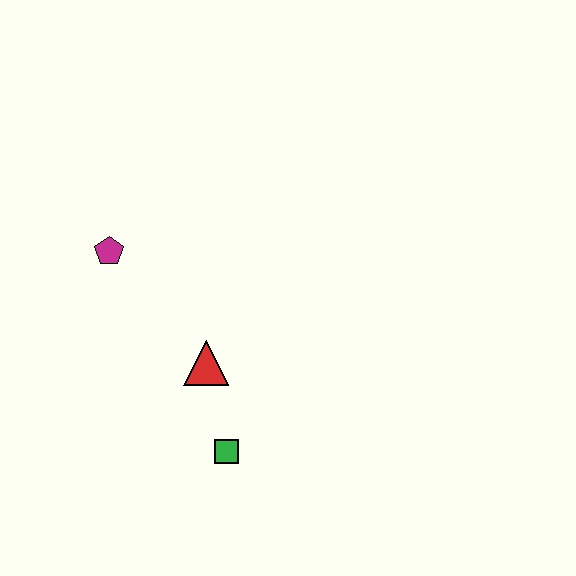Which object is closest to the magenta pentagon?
The red triangle is closest to the magenta pentagon.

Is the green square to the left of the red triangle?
No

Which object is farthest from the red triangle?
The magenta pentagon is farthest from the red triangle.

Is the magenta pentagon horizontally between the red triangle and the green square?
No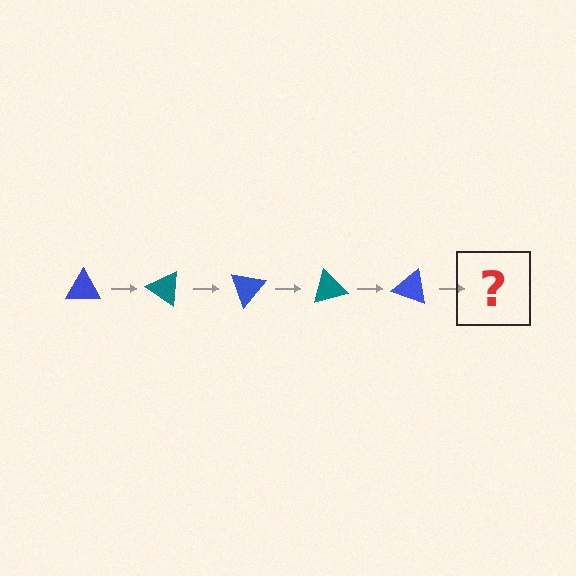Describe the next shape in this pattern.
It should be a teal triangle, rotated 175 degrees from the start.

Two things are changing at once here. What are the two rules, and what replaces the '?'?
The two rules are that it rotates 35 degrees each step and the color cycles through blue and teal. The '?' should be a teal triangle, rotated 175 degrees from the start.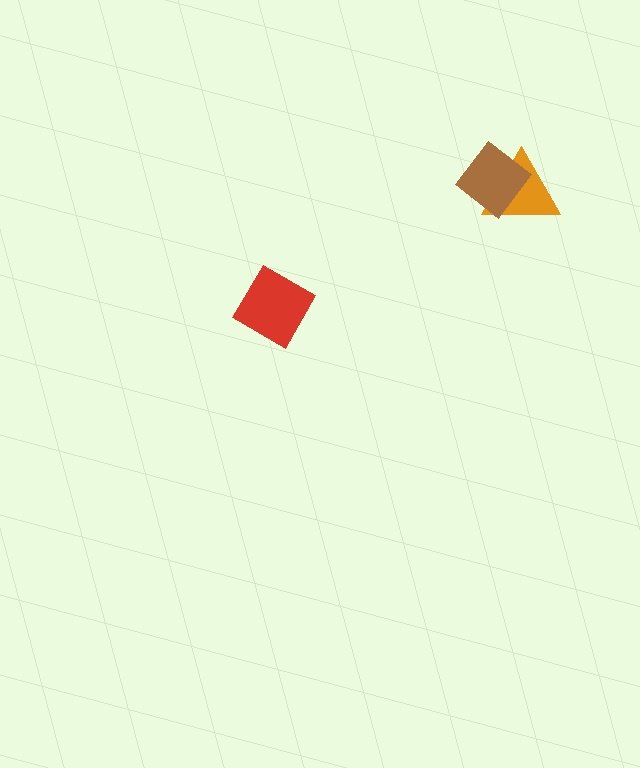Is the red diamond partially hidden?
No, no other shape covers it.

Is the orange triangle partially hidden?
Yes, it is partially covered by another shape.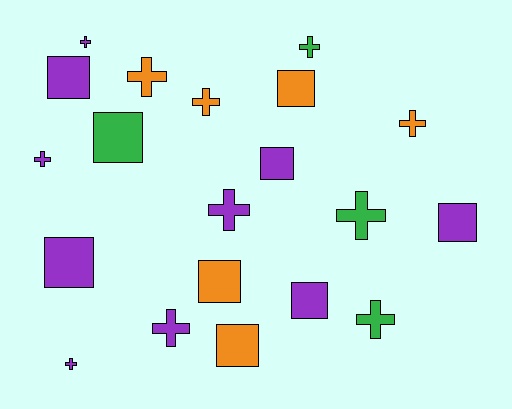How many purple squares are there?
There are 5 purple squares.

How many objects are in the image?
There are 20 objects.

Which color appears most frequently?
Purple, with 10 objects.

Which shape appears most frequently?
Cross, with 11 objects.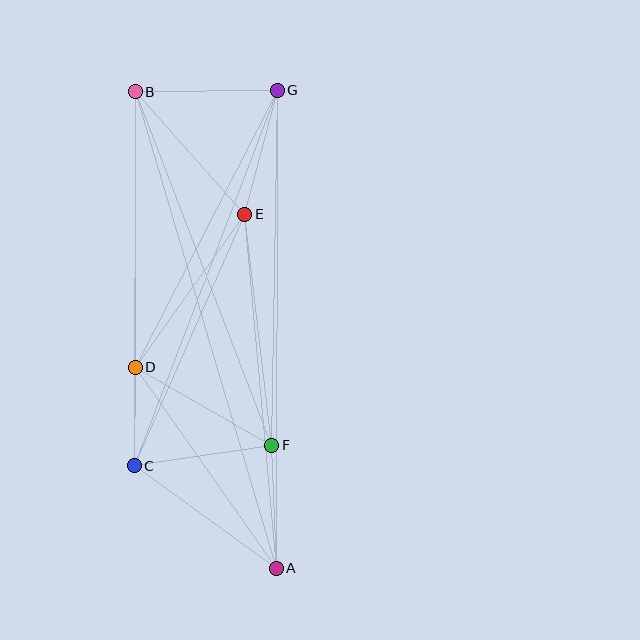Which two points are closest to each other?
Points C and D are closest to each other.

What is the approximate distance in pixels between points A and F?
The distance between A and F is approximately 123 pixels.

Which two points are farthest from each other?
Points A and B are farthest from each other.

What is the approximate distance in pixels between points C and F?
The distance between C and F is approximately 139 pixels.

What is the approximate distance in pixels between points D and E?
The distance between D and E is approximately 188 pixels.